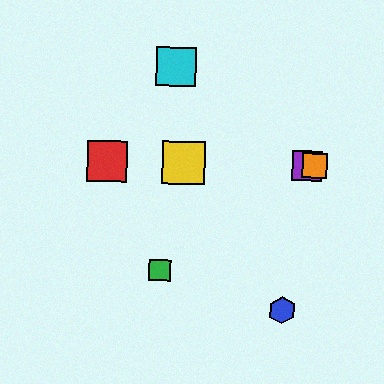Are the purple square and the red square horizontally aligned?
Yes, both are at y≈166.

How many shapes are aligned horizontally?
4 shapes (the red square, the yellow square, the purple square, the orange square) are aligned horizontally.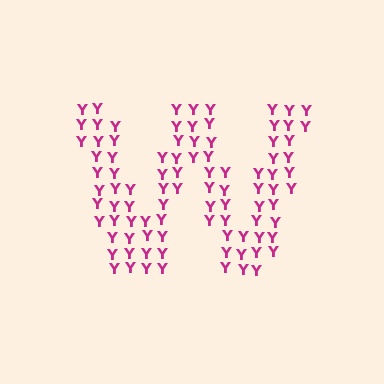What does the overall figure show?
The overall figure shows the letter W.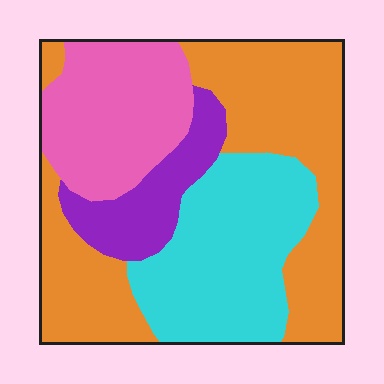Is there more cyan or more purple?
Cyan.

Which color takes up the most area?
Orange, at roughly 40%.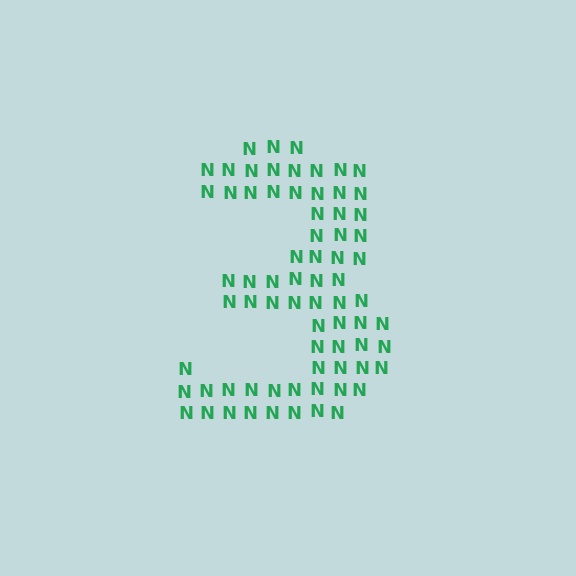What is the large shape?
The large shape is the digit 3.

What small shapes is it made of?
It is made of small letter N's.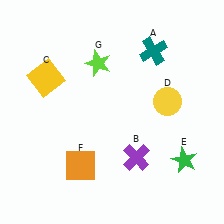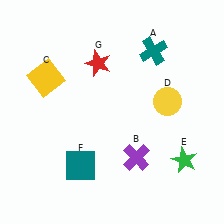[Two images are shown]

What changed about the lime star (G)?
In Image 1, G is lime. In Image 2, it changed to red.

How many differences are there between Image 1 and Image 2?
There are 2 differences between the two images.